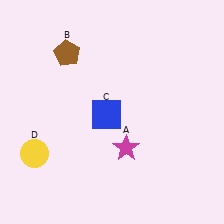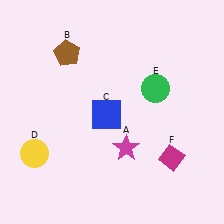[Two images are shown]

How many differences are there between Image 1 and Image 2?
There are 2 differences between the two images.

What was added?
A green circle (E), a magenta diamond (F) were added in Image 2.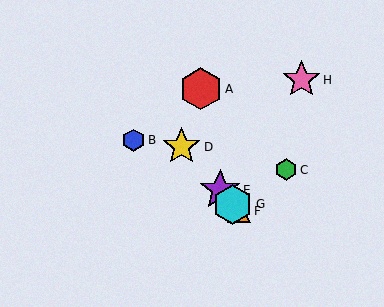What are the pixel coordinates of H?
Object H is at (301, 80).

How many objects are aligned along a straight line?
4 objects (D, E, F, G) are aligned along a straight line.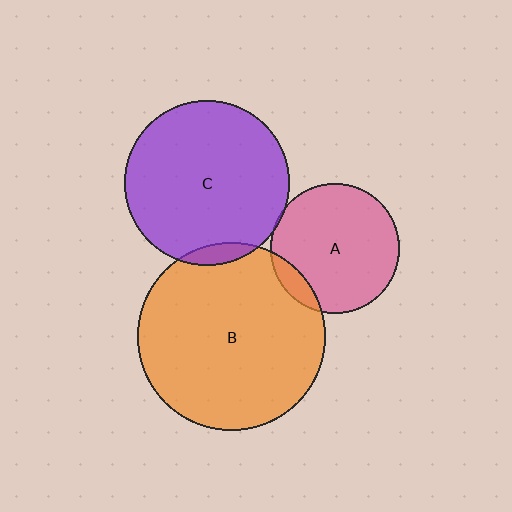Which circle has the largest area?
Circle B (orange).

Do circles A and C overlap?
Yes.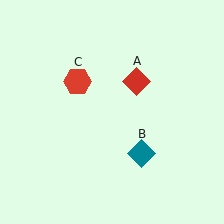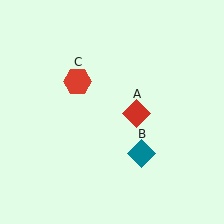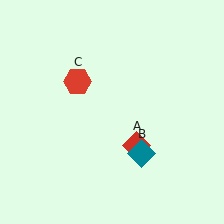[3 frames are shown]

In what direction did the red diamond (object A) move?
The red diamond (object A) moved down.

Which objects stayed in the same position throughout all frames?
Teal diamond (object B) and red hexagon (object C) remained stationary.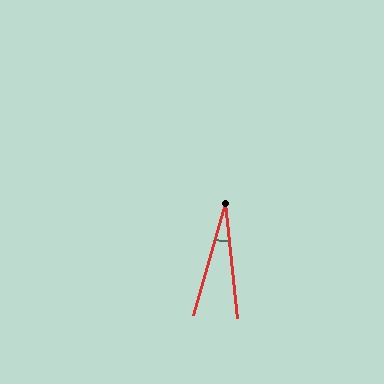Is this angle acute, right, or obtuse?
It is acute.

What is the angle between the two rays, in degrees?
Approximately 22 degrees.